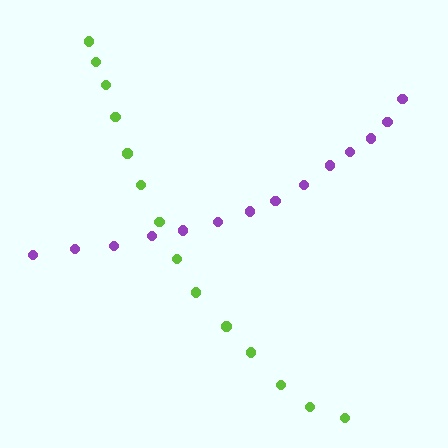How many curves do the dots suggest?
There are 2 distinct paths.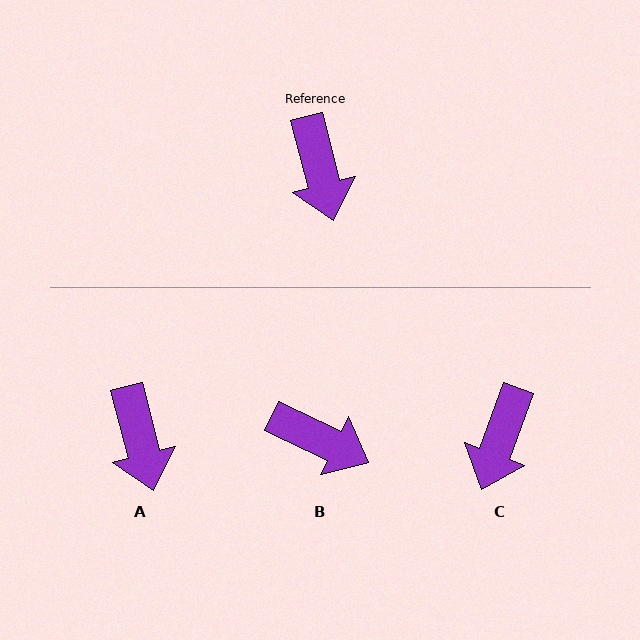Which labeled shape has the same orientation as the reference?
A.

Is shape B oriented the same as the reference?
No, it is off by about 50 degrees.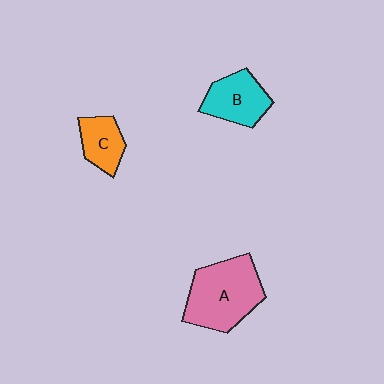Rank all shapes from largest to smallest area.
From largest to smallest: A (pink), B (cyan), C (orange).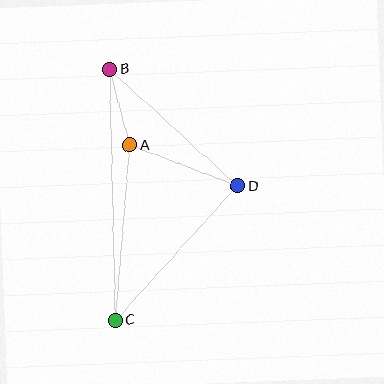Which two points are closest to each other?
Points A and B are closest to each other.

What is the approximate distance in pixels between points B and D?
The distance between B and D is approximately 173 pixels.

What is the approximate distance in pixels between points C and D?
The distance between C and D is approximately 182 pixels.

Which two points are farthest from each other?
Points B and C are farthest from each other.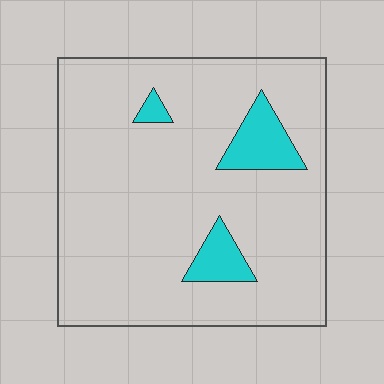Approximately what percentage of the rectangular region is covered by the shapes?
Approximately 10%.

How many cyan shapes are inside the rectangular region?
3.